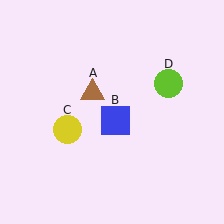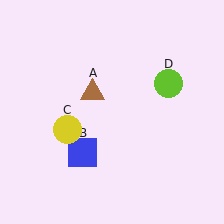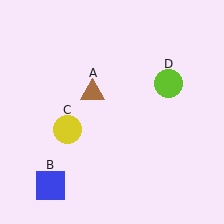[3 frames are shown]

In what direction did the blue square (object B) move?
The blue square (object B) moved down and to the left.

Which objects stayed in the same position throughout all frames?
Brown triangle (object A) and yellow circle (object C) and lime circle (object D) remained stationary.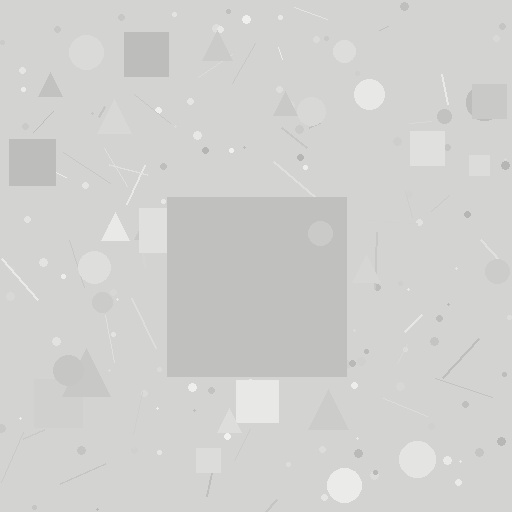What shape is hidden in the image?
A square is hidden in the image.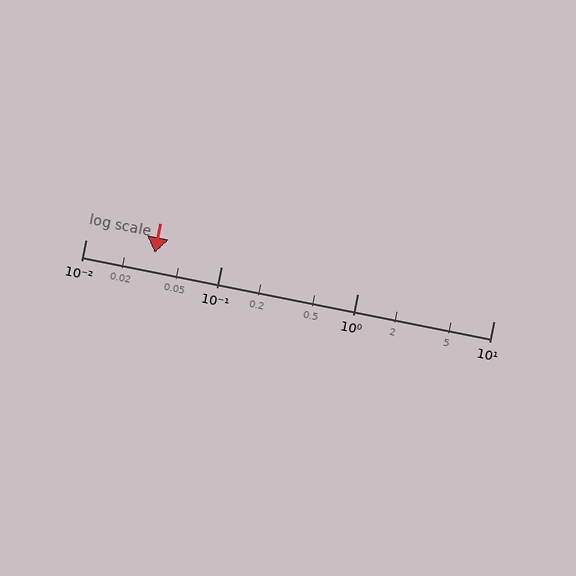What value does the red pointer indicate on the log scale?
The pointer indicates approximately 0.032.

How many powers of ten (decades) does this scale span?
The scale spans 3 decades, from 0.01 to 10.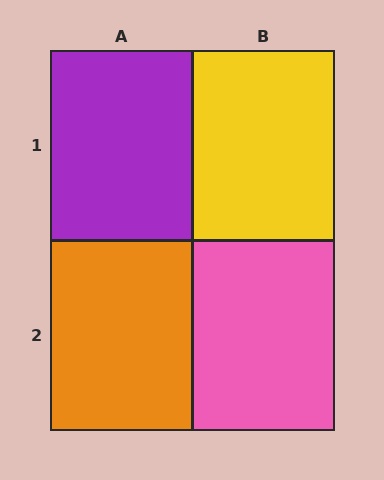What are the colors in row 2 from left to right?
Orange, pink.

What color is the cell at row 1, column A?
Purple.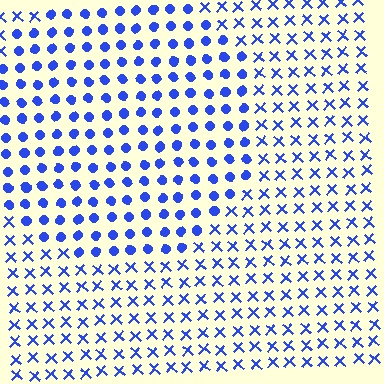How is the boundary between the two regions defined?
The boundary is defined by a change in element shape: circles inside vs. X marks outside. All elements share the same color and spacing.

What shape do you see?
I see a circle.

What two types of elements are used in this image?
The image uses circles inside the circle region and X marks outside it.